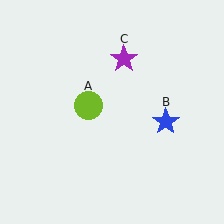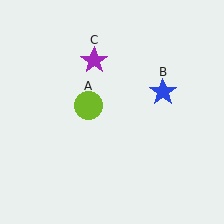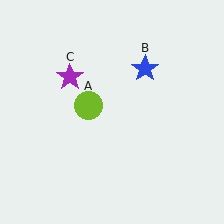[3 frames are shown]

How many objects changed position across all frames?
2 objects changed position: blue star (object B), purple star (object C).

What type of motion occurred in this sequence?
The blue star (object B), purple star (object C) rotated counterclockwise around the center of the scene.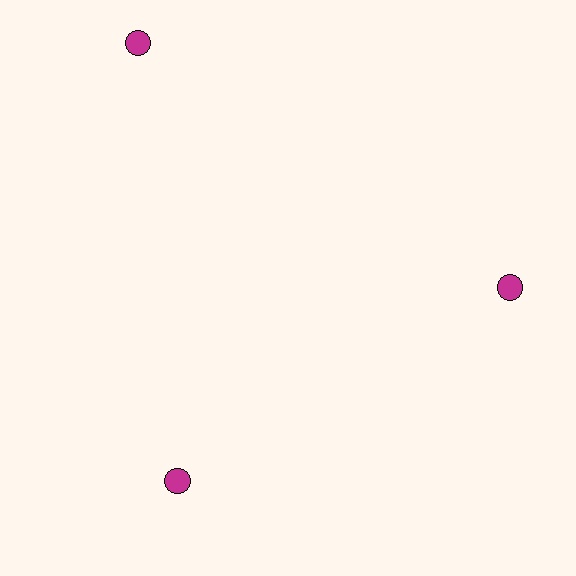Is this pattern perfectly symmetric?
No. The 3 magenta circles are arranged in a ring, but one element near the 11 o'clock position is pushed outward from the center, breaking the 3-fold rotational symmetry.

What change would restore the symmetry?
The symmetry would be restored by moving it inward, back onto the ring so that all 3 circles sit at equal angles and equal distance from the center.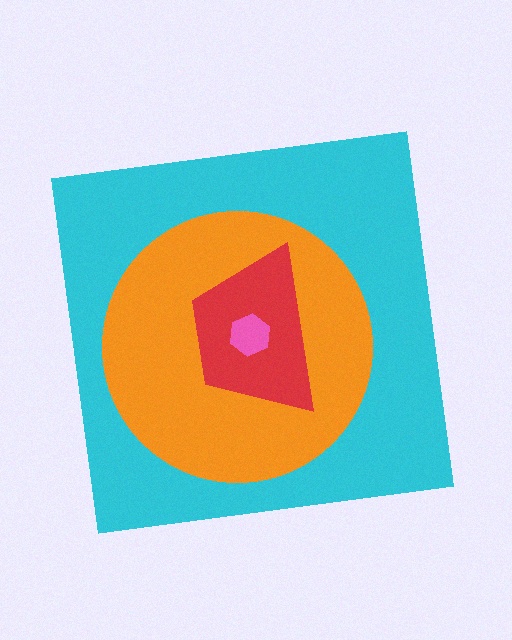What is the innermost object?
The pink hexagon.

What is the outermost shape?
The cyan square.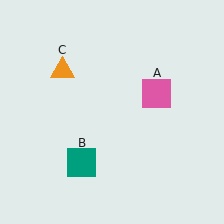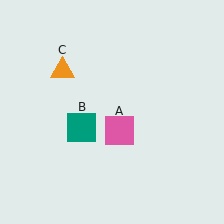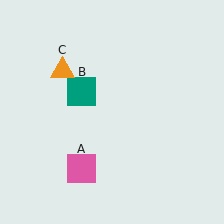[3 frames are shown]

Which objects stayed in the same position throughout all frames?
Orange triangle (object C) remained stationary.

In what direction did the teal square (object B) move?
The teal square (object B) moved up.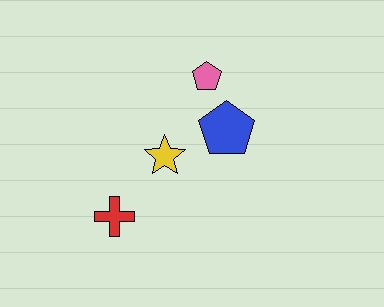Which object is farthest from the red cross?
The pink pentagon is farthest from the red cross.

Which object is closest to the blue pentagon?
The pink pentagon is closest to the blue pentagon.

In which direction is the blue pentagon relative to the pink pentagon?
The blue pentagon is below the pink pentagon.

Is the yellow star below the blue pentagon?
Yes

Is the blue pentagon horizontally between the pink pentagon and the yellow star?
No